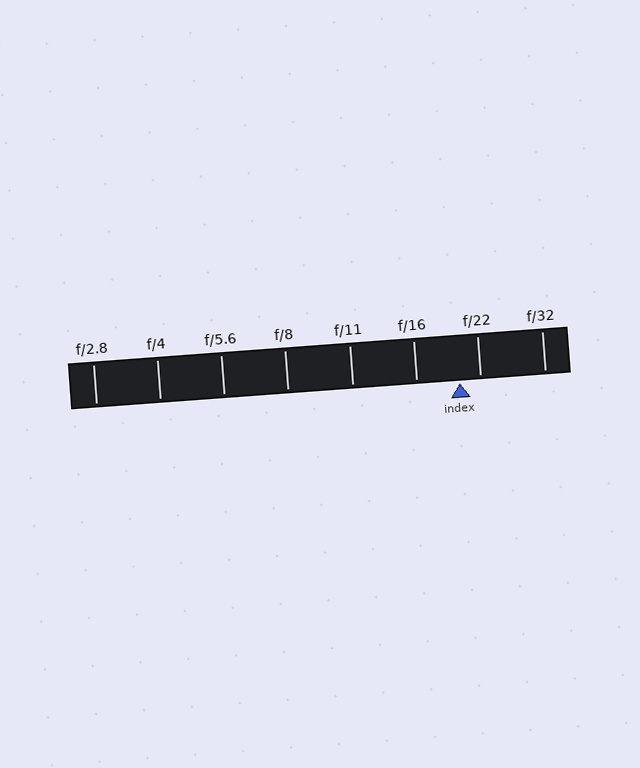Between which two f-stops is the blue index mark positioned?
The index mark is between f/16 and f/22.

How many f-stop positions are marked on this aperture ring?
There are 8 f-stop positions marked.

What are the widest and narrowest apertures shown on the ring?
The widest aperture shown is f/2.8 and the narrowest is f/32.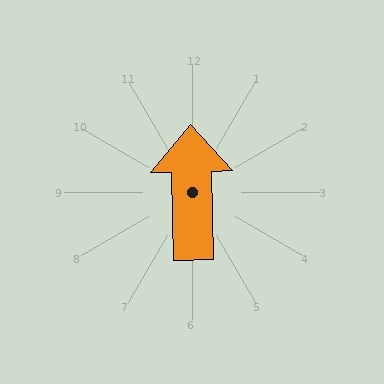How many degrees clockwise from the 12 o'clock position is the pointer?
Approximately 359 degrees.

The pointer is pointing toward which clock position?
Roughly 12 o'clock.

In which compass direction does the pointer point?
North.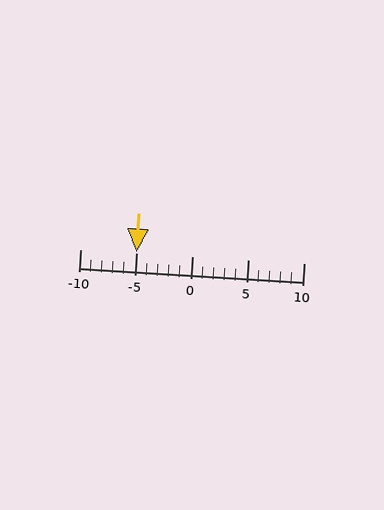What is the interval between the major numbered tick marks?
The major tick marks are spaced 5 units apart.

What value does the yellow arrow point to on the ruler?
The yellow arrow points to approximately -5.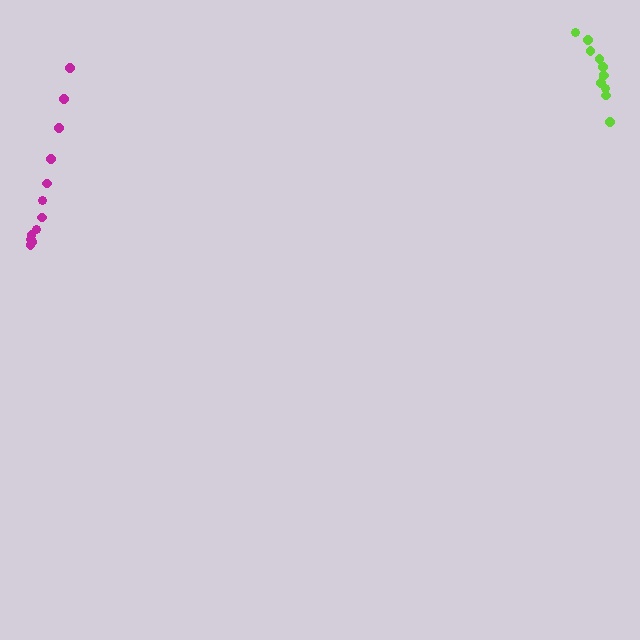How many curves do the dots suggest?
There are 2 distinct paths.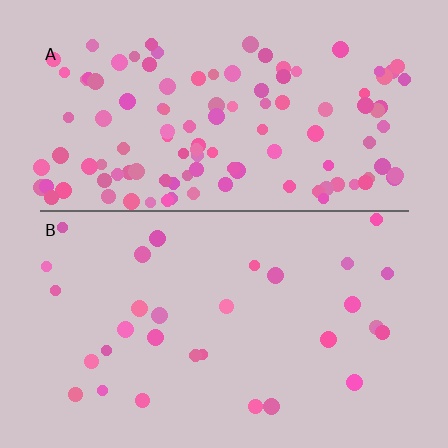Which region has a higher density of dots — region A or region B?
A (the top).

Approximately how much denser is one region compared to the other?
Approximately 3.6× — region A over region B.